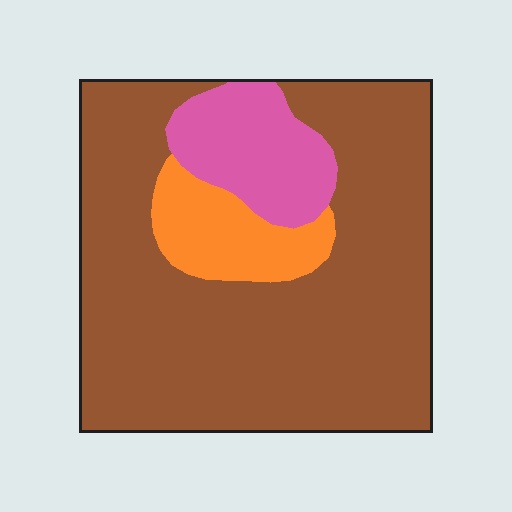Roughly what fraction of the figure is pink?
Pink covers around 15% of the figure.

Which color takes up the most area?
Brown, at roughly 75%.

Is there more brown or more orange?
Brown.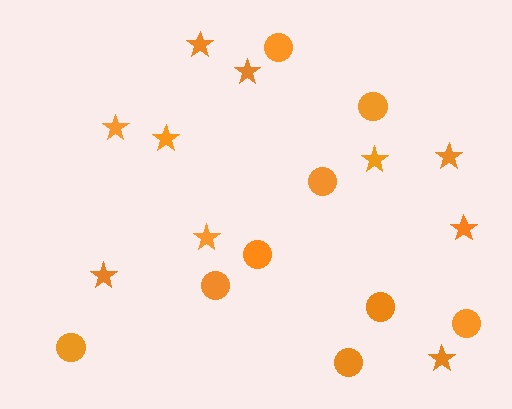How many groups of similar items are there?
There are 2 groups: one group of circles (9) and one group of stars (10).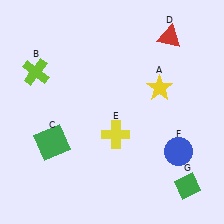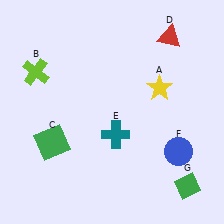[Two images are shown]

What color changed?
The cross (E) changed from yellow in Image 1 to teal in Image 2.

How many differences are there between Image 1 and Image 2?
There is 1 difference between the two images.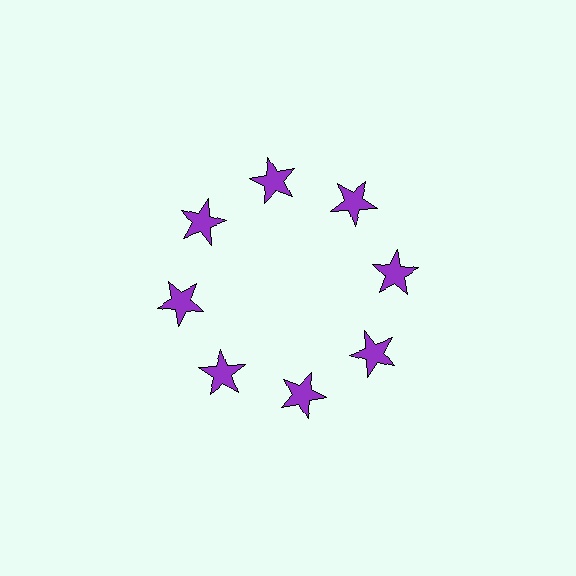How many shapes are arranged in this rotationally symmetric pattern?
There are 8 shapes, arranged in 8 groups of 1.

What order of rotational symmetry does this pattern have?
This pattern has 8-fold rotational symmetry.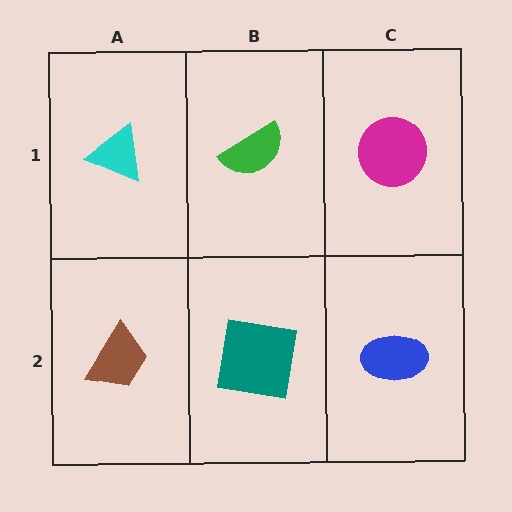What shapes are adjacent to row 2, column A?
A cyan triangle (row 1, column A), a teal square (row 2, column B).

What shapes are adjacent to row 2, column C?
A magenta circle (row 1, column C), a teal square (row 2, column B).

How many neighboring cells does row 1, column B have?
3.